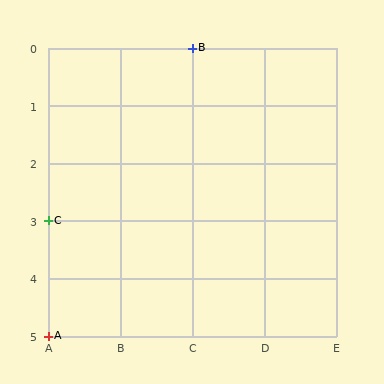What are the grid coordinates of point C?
Point C is at grid coordinates (A, 3).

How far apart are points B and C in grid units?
Points B and C are 2 columns and 3 rows apart (about 3.6 grid units diagonally).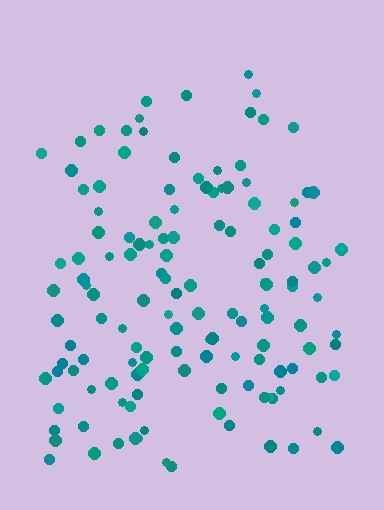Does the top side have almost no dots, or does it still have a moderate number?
Still a moderate number, just noticeably fewer than the bottom.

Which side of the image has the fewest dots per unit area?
The top.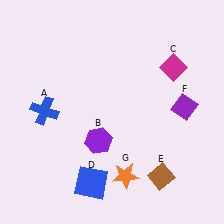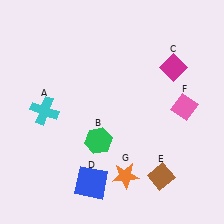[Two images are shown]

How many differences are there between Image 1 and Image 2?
There are 3 differences between the two images.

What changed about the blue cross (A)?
In Image 1, A is blue. In Image 2, it changed to cyan.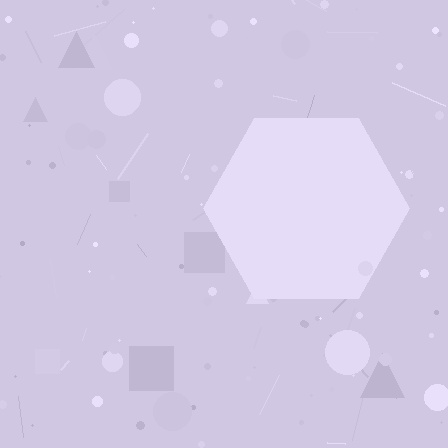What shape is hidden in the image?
A hexagon is hidden in the image.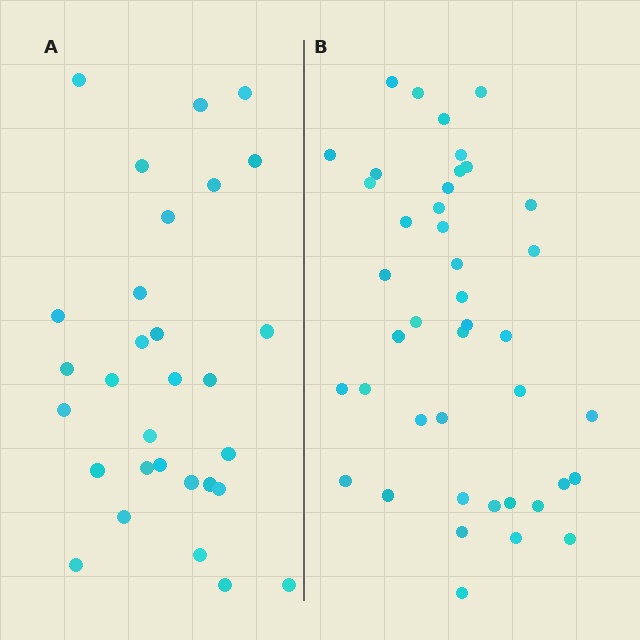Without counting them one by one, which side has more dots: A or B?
Region B (the right region) has more dots.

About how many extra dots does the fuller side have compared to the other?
Region B has roughly 12 or so more dots than region A.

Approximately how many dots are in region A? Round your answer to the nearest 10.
About 30 dots.